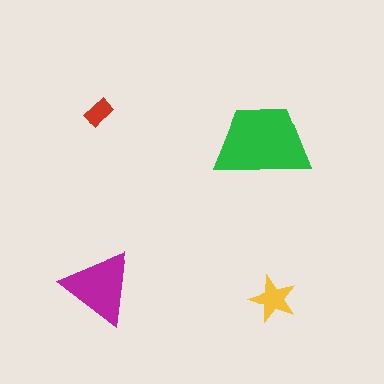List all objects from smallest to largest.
The red rectangle, the yellow star, the magenta triangle, the green trapezoid.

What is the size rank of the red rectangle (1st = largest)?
4th.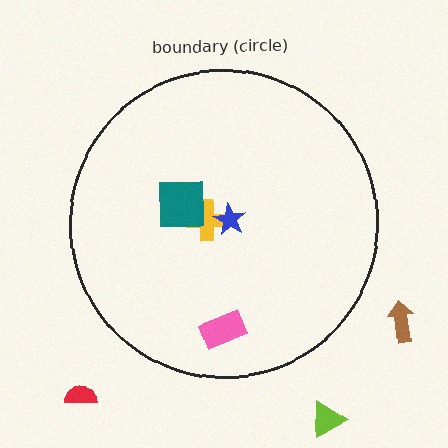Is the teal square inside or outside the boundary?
Inside.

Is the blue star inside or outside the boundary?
Inside.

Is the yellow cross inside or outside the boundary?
Inside.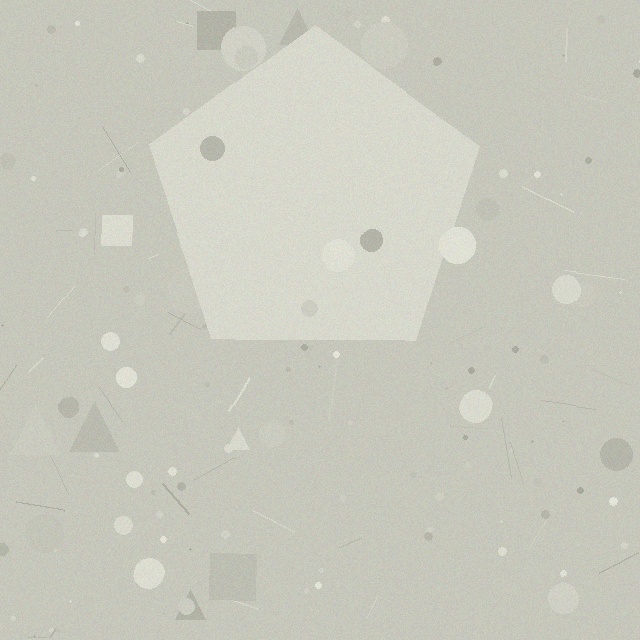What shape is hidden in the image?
A pentagon is hidden in the image.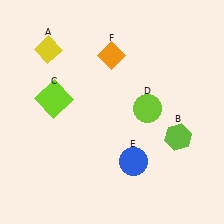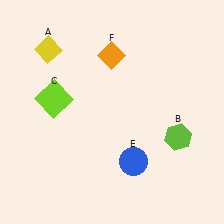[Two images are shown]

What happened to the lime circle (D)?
The lime circle (D) was removed in Image 2. It was in the top-right area of Image 1.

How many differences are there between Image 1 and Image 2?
There is 1 difference between the two images.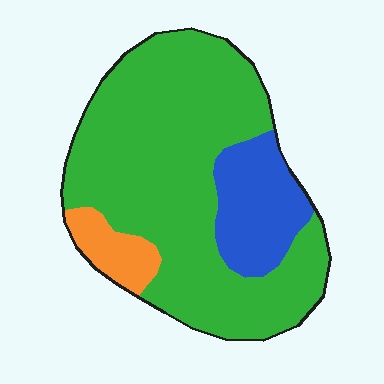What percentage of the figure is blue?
Blue takes up about one sixth (1/6) of the figure.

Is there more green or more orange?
Green.